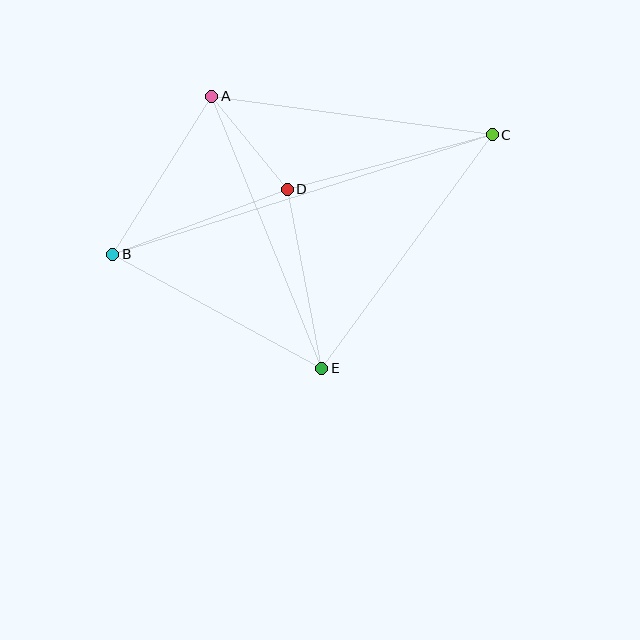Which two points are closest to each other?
Points A and D are closest to each other.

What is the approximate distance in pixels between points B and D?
The distance between B and D is approximately 186 pixels.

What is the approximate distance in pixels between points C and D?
The distance between C and D is approximately 212 pixels.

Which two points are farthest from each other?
Points B and C are farthest from each other.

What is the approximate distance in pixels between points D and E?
The distance between D and E is approximately 182 pixels.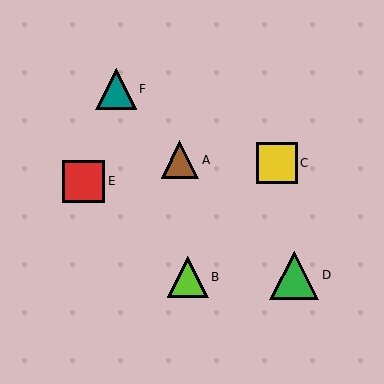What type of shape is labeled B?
Shape B is a lime triangle.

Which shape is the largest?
The green triangle (labeled D) is the largest.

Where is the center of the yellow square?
The center of the yellow square is at (277, 163).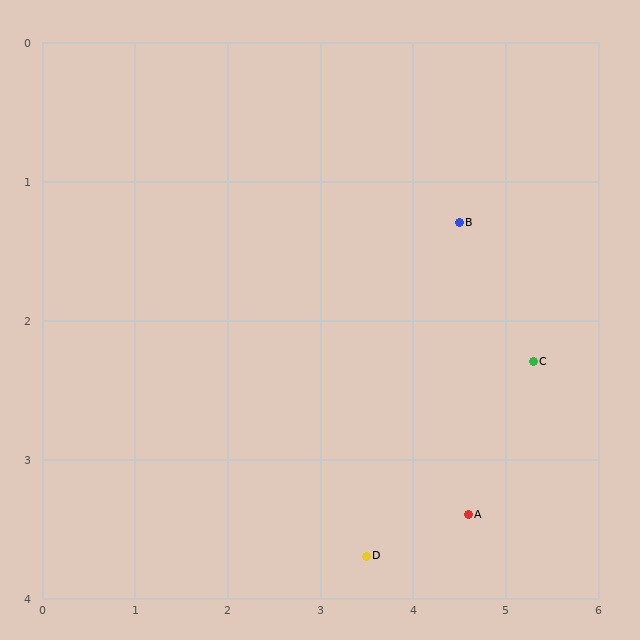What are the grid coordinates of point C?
Point C is at approximately (5.3, 2.3).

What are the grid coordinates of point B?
Point B is at approximately (4.5, 1.3).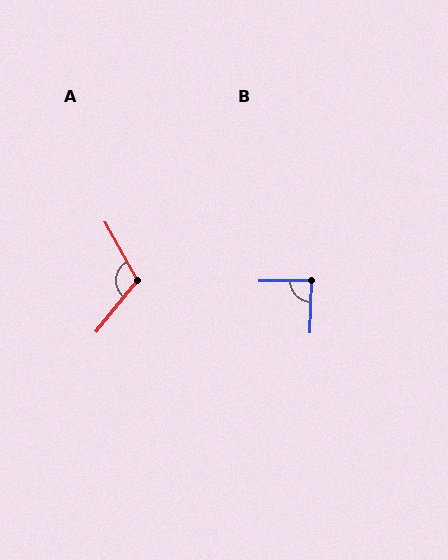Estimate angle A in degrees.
Approximately 112 degrees.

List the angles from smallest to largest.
B (88°), A (112°).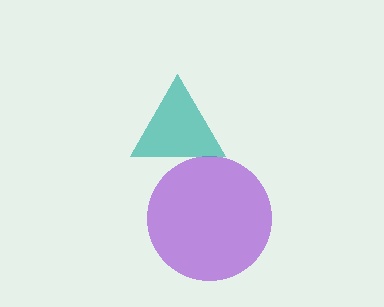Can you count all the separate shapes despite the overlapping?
Yes, there are 2 separate shapes.